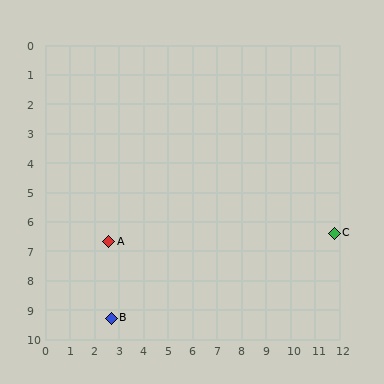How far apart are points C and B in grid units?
Points C and B are about 9.6 grid units apart.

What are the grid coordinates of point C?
Point C is at approximately (11.8, 6.4).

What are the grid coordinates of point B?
Point B is at approximately (2.7, 9.3).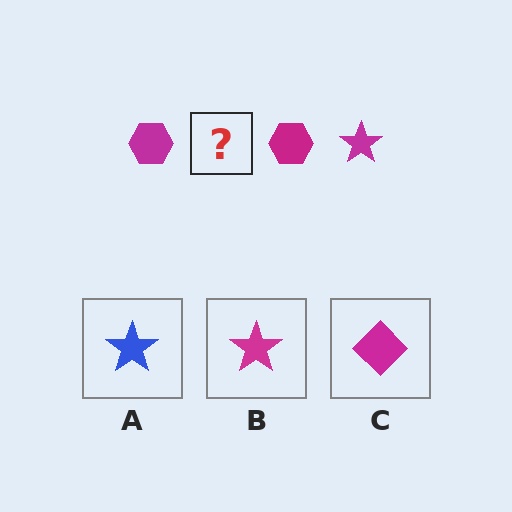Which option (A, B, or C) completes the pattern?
B.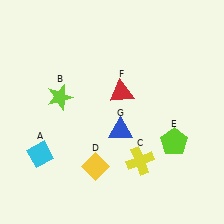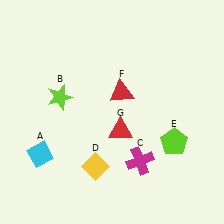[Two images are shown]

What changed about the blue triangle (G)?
In Image 1, G is blue. In Image 2, it changed to red.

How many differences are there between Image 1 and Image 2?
There are 2 differences between the two images.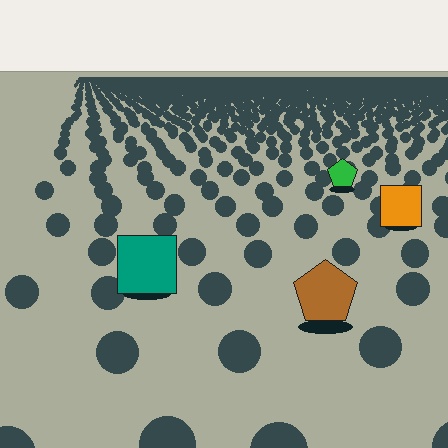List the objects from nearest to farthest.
From nearest to farthest: the brown pentagon, the teal square, the orange square, the green pentagon.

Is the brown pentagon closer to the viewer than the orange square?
Yes. The brown pentagon is closer — you can tell from the texture gradient: the ground texture is coarser near it.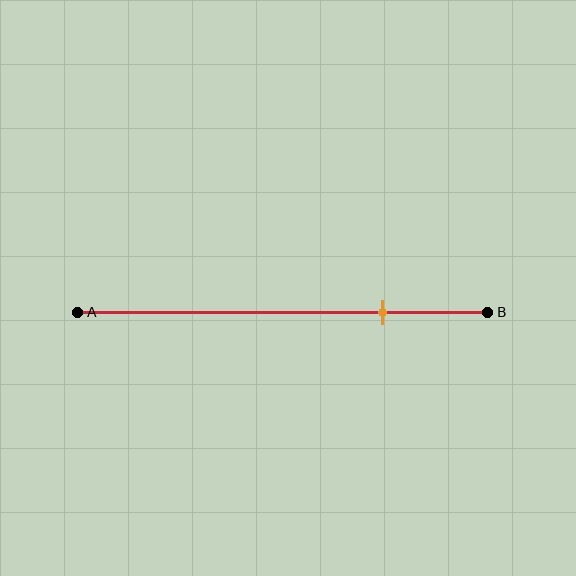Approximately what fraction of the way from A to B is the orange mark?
The orange mark is approximately 75% of the way from A to B.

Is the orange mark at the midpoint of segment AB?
No, the mark is at about 75% from A, not at the 50% midpoint.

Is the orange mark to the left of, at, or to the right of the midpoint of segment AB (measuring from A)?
The orange mark is to the right of the midpoint of segment AB.